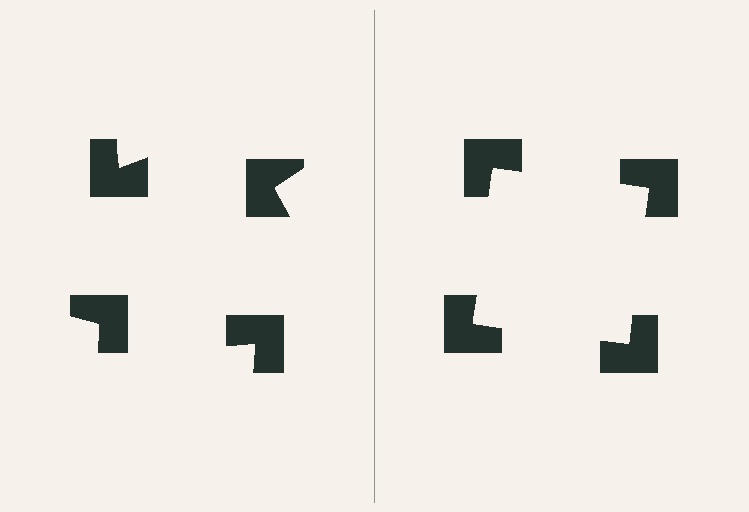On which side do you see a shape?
An illusory square appears on the right side. On the left side the wedge cuts are rotated, so no coherent shape forms.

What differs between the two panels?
The notched squares are positioned identically on both sides; only the wedge orientations differ. On the right they align to a square; on the left they are misaligned.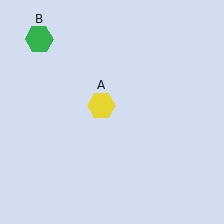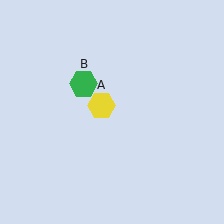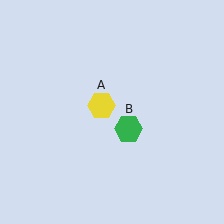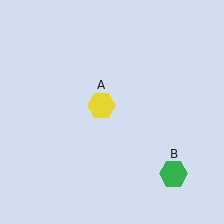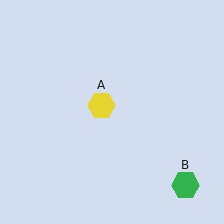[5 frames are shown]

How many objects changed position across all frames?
1 object changed position: green hexagon (object B).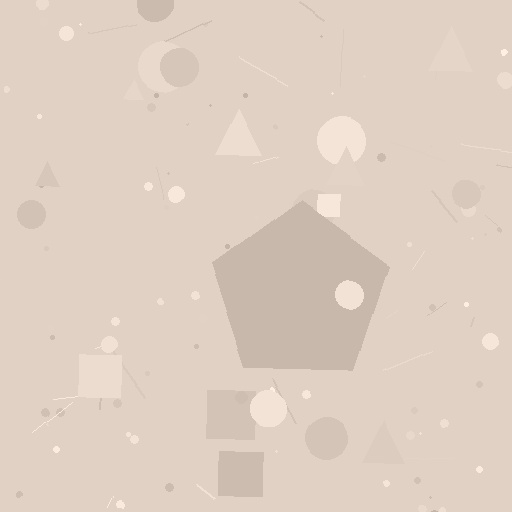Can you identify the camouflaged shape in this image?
The camouflaged shape is a pentagon.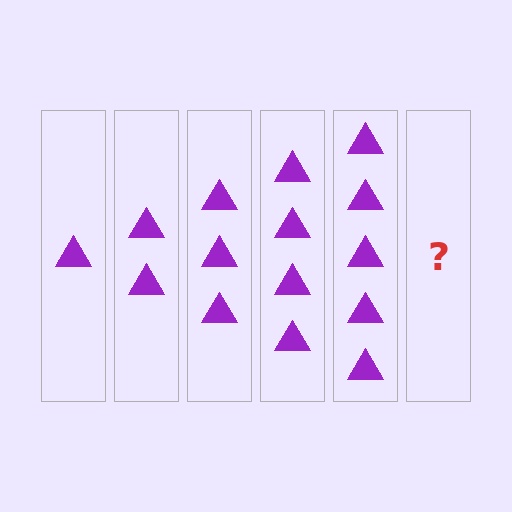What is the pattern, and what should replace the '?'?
The pattern is that each step adds one more triangle. The '?' should be 6 triangles.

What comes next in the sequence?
The next element should be 6 triangles.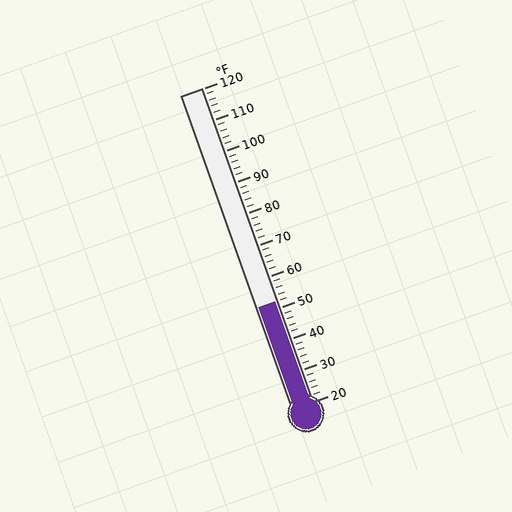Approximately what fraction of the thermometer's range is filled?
The thermometer is filled to approximately 30% of its range.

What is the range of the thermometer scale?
The thermometer scale ranges from 20°F to 120°F.